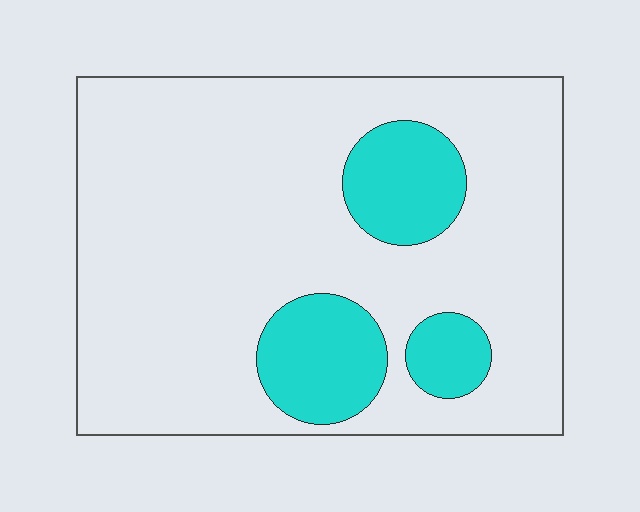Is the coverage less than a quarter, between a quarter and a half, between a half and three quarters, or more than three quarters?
Less than a quarter.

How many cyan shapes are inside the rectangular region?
3.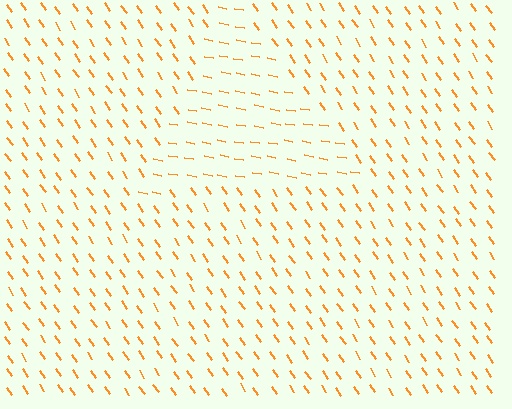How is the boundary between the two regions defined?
The boundary is defined purely by a change in line orientation (approximately 45 degrees difference). All lines are the same color and thickness.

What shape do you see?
I see a triangle.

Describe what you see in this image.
The image is filled with small orange line segments. A triangle region in the image has lines oriented differently from the surrounding lines, creating a visible texture boundary.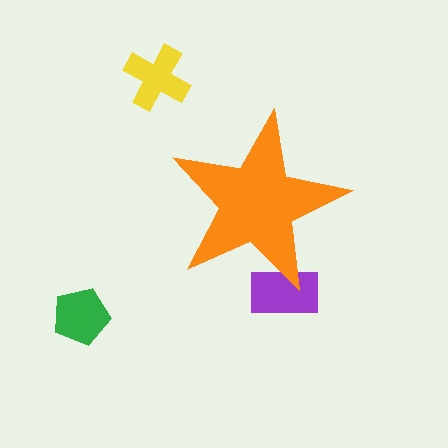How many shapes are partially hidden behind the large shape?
1 shape is partially hidden.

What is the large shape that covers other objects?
An orange star.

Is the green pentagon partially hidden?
No, the green pentagon is fully visible.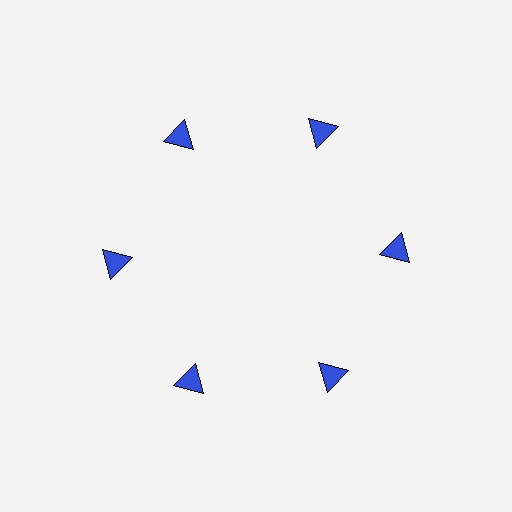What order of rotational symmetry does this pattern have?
This pattern has 6-fold rotational symmetry.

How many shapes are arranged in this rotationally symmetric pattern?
There are 6 shapes, arranged in 6 groups of 1.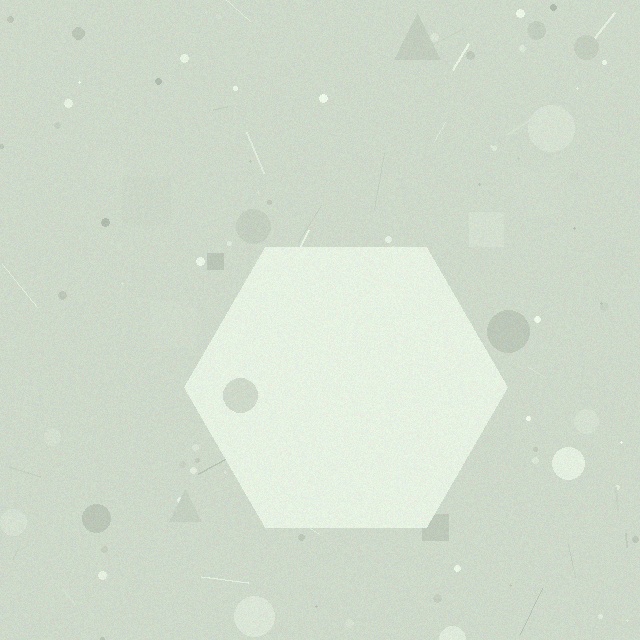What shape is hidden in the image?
A hexagon is hidden in the image.